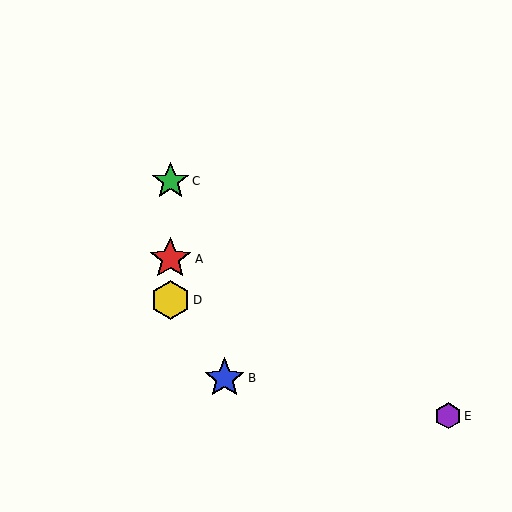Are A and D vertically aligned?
Yes, both are at x≈170.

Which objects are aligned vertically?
Objects A, C, D are aligned vertically.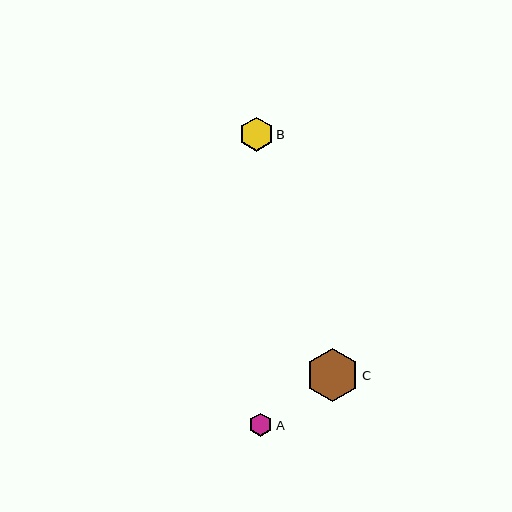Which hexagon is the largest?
Hexagon C is the largest with a size of approximately 53 pixels.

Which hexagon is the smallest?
Hexagon A is the smallest with a size of approximately 23 pixels.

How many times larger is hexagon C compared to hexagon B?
Hexagon C is approximately 1.6 times the size of hexagon B.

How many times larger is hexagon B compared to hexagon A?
Hexagon B is approximately 1.4 times the size of hexagon A.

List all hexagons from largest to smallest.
From largest to smallest: C, B, A.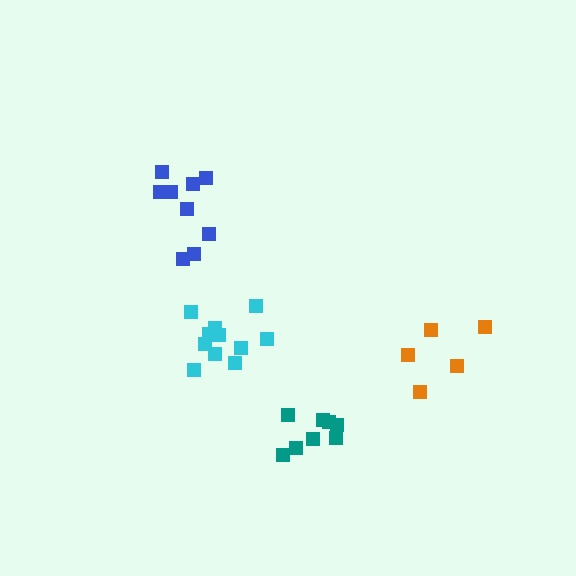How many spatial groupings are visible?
There are 4 spatial groupings.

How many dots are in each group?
Group 1: 11 dots, Group 2: 9 dots, Group 3: 5 dots, Group 4: 8 dots (33 total).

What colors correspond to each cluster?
The clusters are colored: cyan, blue, orange, teal.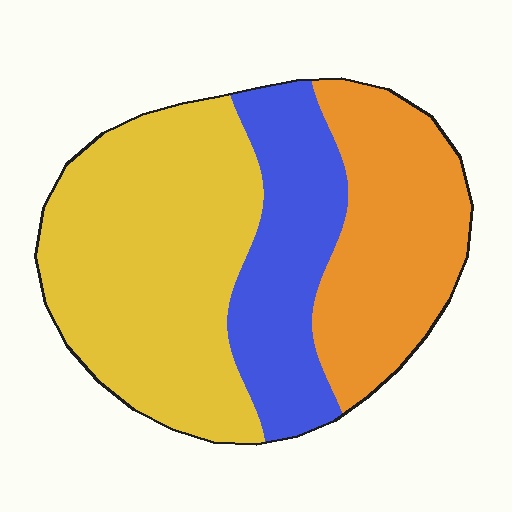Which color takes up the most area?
Yellow, at roughly 45%.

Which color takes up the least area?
Blue, at roughly 25%.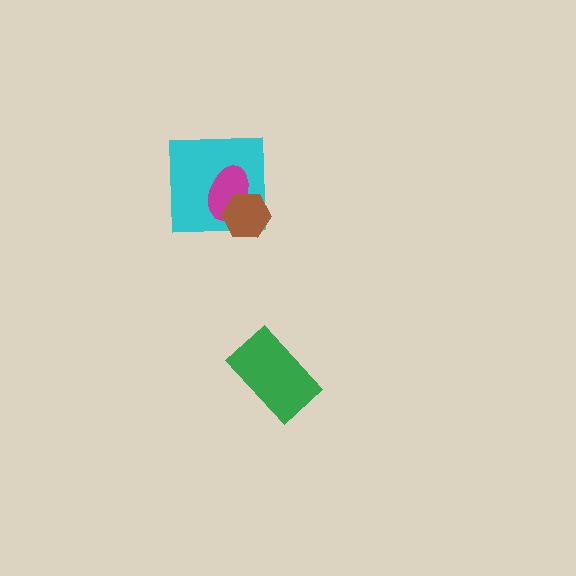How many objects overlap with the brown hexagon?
2 objects overlap with the brown hexagon.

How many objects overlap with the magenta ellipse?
2 objects overlap with the magenta ellipse.